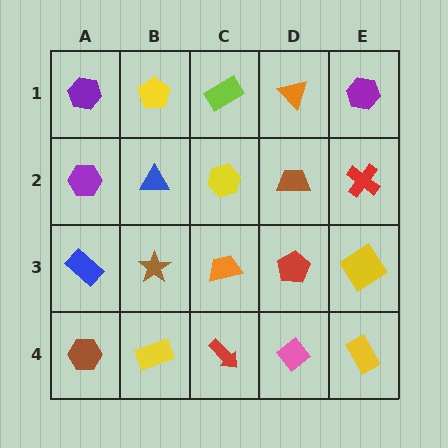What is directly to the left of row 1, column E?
An orange triangle.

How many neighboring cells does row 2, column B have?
4.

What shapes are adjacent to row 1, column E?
A red cross (row 2, column E), an orange triangle (row 1, column D).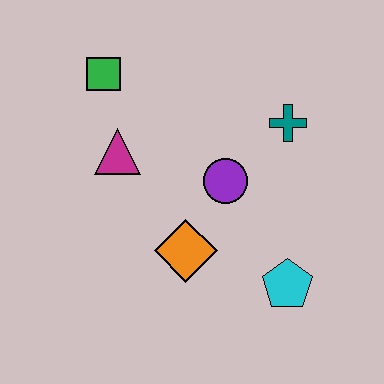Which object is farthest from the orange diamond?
The green square is farthest from the orange diamond.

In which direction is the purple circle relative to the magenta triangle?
The purple circle is to the right of the magenta triangle.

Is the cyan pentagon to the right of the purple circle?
Yes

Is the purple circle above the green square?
No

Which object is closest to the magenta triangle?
The green square is closest to the magenta triangle.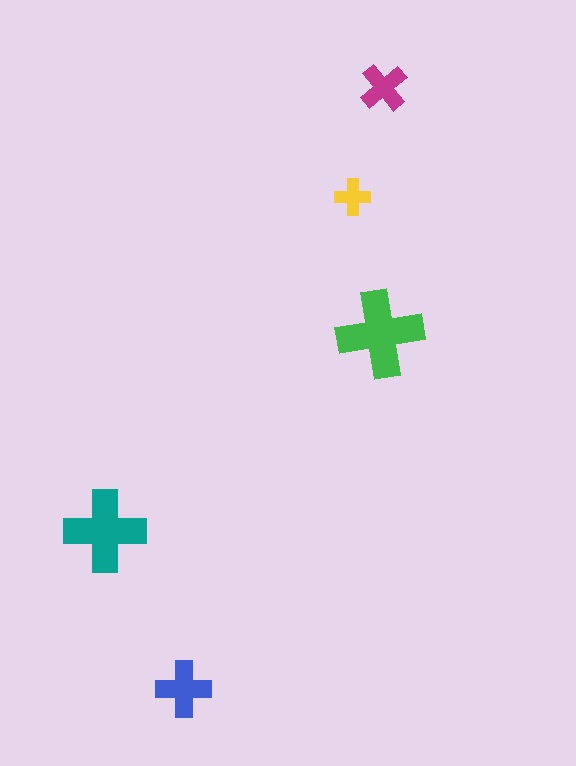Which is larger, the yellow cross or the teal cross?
The teal one.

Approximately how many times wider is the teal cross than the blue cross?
About 1.5 times wider.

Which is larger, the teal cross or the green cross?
The green one.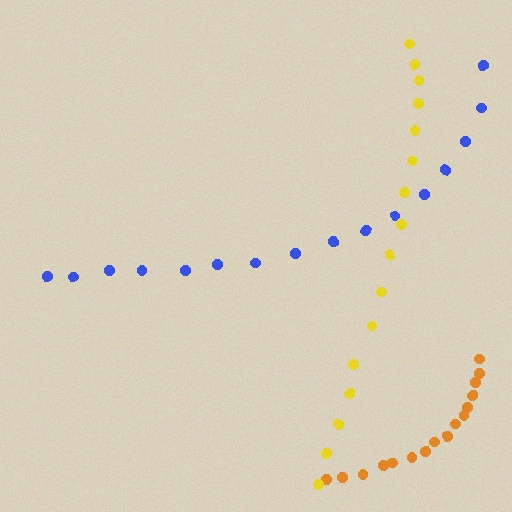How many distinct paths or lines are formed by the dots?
There are 3 distinct paths.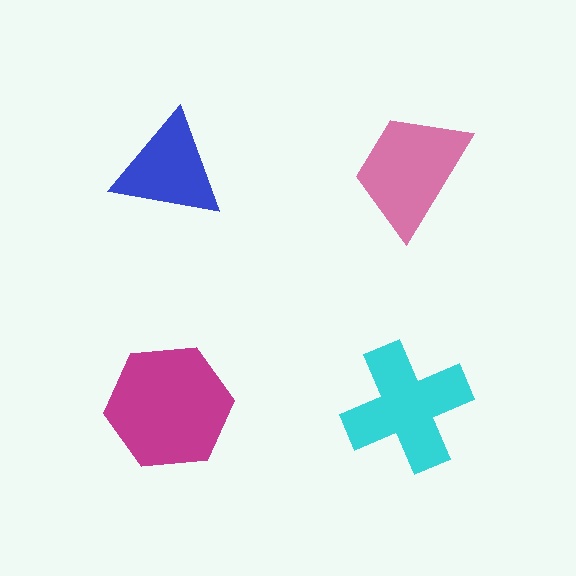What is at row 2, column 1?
A magenta hexagon.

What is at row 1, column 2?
A pink trapezoid.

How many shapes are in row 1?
2 shapes.